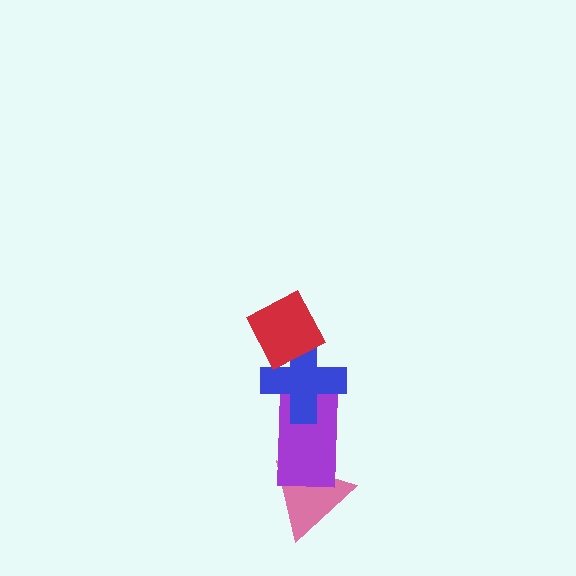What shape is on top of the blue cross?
The red diamond is on top of the blue cross.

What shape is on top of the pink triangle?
The purple rectangle is on top of the pink triangle.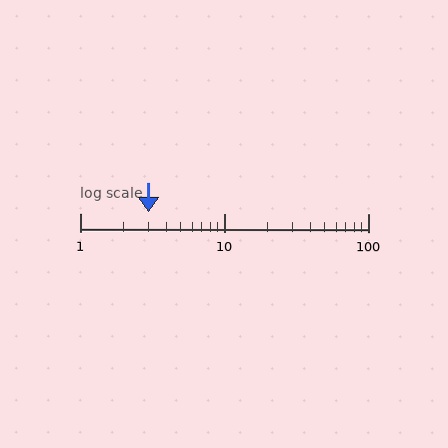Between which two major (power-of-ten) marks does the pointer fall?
The pointer is between 1 and 10.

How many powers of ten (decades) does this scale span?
The scale spans 2 decades, from 1 to 100.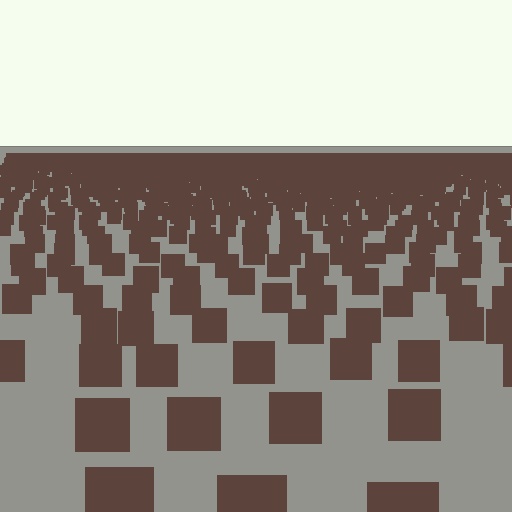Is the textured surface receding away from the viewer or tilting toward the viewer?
The surface is receding away from the viewer. Texture elements get smaller and denser toward the top.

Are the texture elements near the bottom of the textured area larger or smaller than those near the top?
Larger. Near the bottom, elements are closer to the viewer and appear at a bigger on-screen size.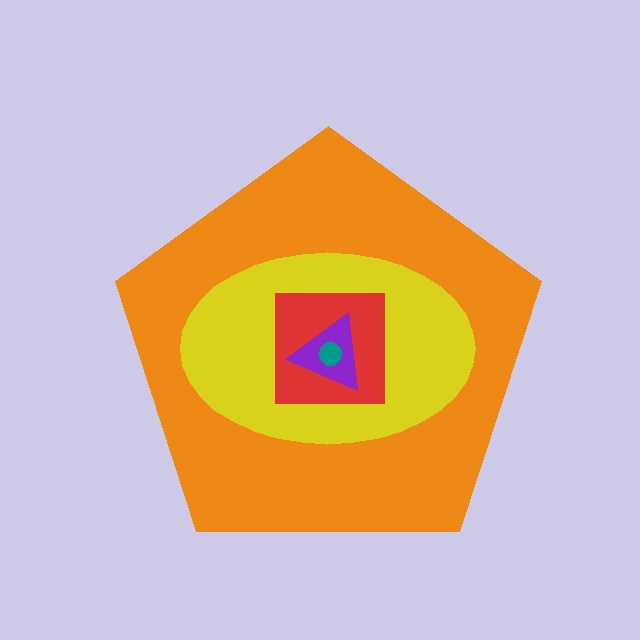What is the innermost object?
The teal circle.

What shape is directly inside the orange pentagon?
The yellow ellipse.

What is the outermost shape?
The orange pentagon.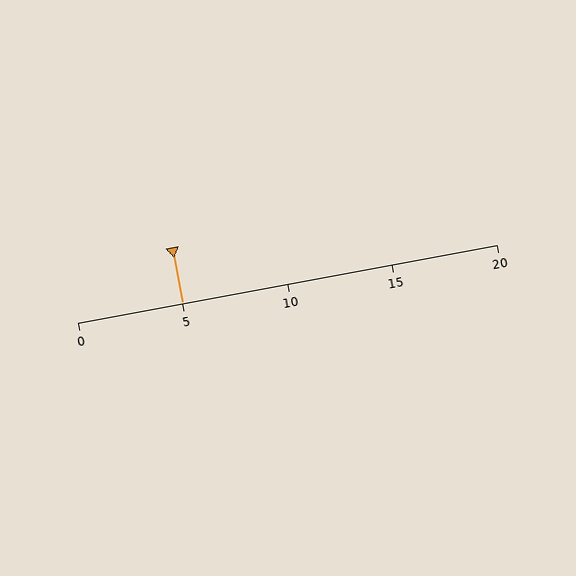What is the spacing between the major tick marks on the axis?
The major ticks are spaced 5 apart.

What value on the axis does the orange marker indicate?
The marker indicates approximately 5.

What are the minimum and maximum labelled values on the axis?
The axis runs from 0 to 20.